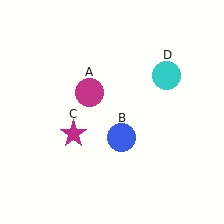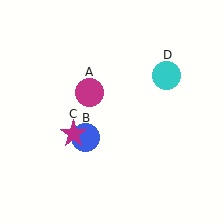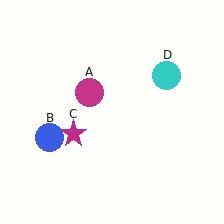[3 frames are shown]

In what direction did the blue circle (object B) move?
The blue circle (object B) moved left.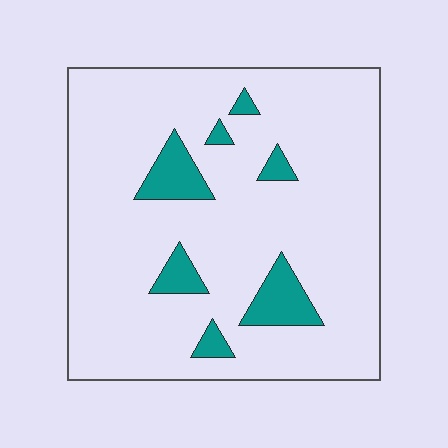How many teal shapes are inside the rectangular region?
7.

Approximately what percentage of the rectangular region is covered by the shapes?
Approximately 10%.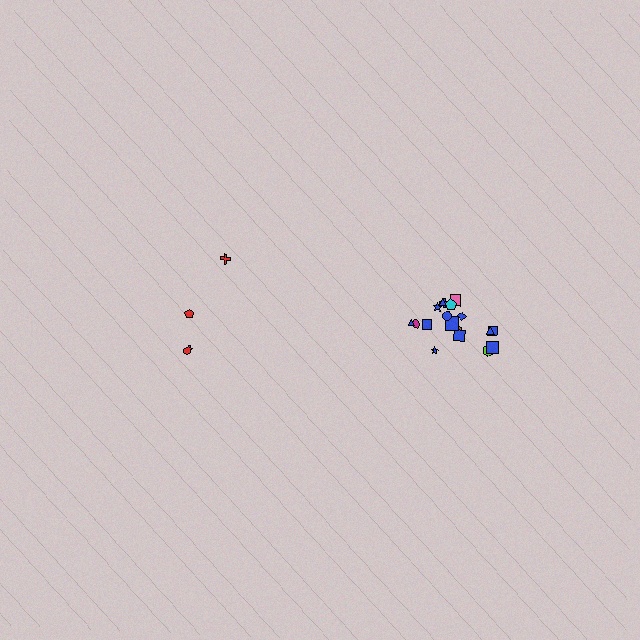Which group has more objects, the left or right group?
The right group.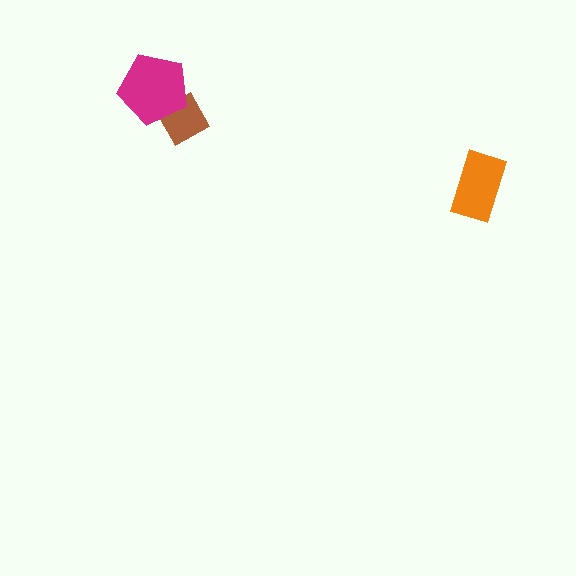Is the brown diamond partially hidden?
Yes, it is partially covered by another shape.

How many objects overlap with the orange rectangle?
0 objects overlap with the orange rectangle.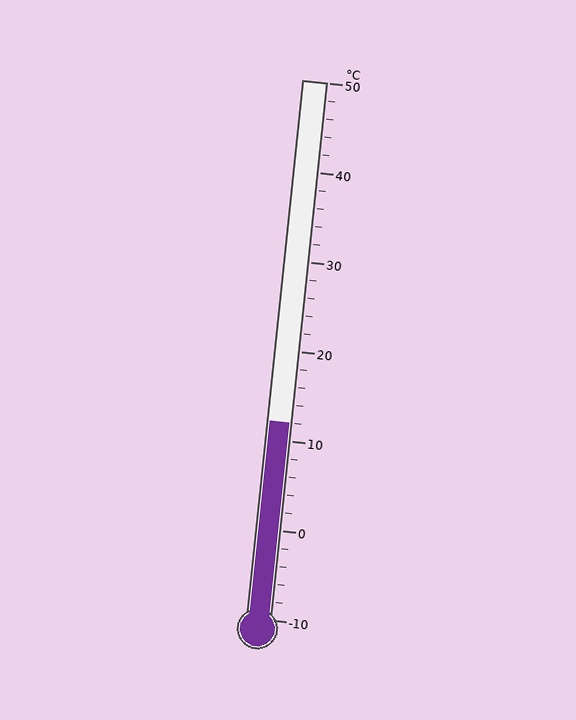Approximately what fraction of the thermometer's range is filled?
The thermometer is filled to approximately 35% of its range.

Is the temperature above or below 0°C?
The temperature is above 0°C.